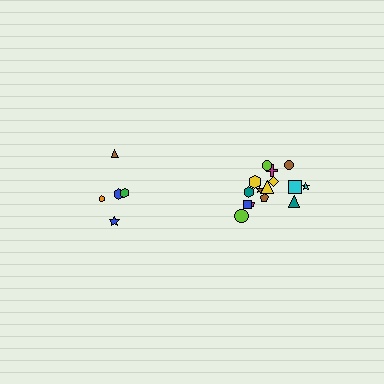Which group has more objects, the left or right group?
The right group.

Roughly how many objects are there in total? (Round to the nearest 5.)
Roughly 20 objects in total.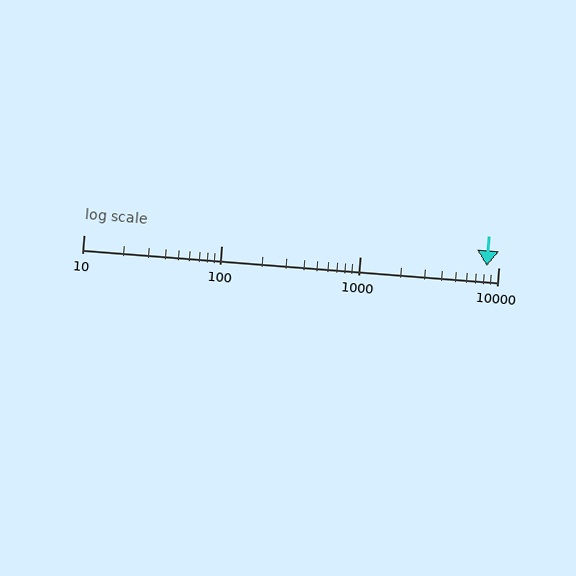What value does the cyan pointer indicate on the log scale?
The pointer indicates approximately 8200.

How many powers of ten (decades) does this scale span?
The scale spans 3 decades, from 10 to 10000.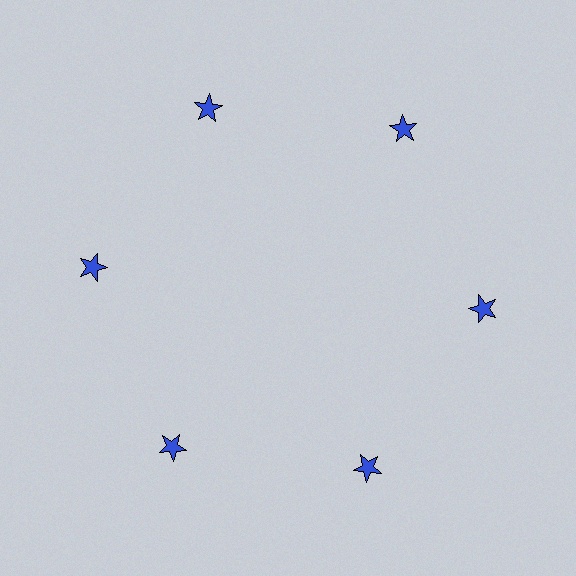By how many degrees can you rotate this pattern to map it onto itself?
The pattern maps onto itself every 60 degrees of rotation.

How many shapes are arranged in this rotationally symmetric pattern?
There are 6 shapes, arranged in 6 groups of 1.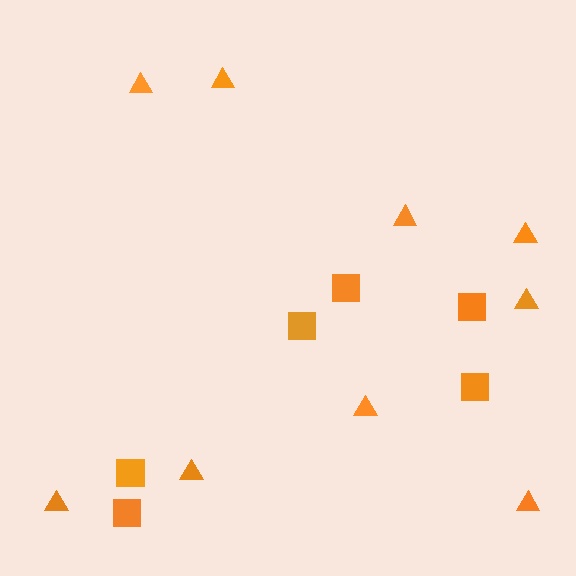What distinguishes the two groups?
There are 2 groups: one group of squares (6) and one group of triangles (9).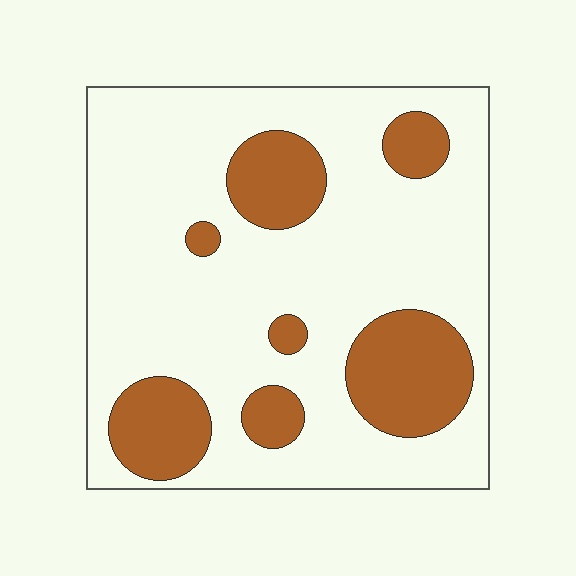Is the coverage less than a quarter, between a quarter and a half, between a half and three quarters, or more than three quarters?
Less than a quarter.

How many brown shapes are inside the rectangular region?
7.